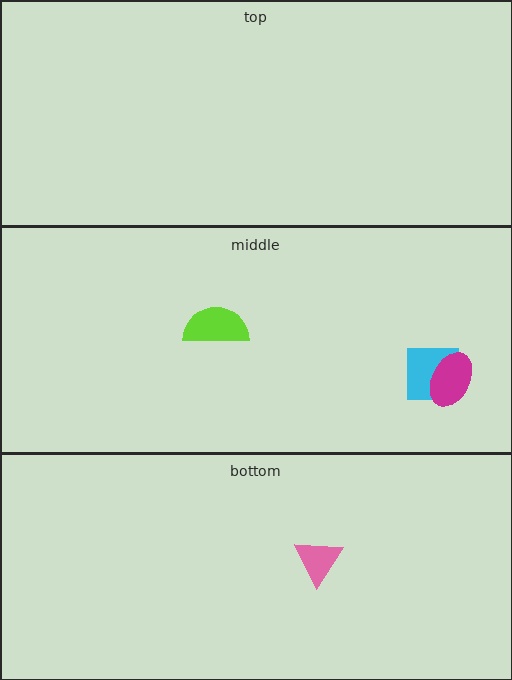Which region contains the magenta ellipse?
The middle region.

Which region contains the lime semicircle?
The middle region.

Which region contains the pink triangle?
The bottom region.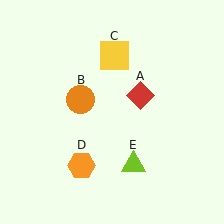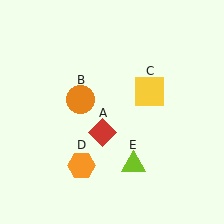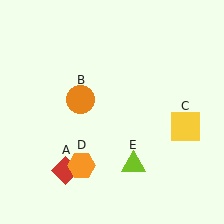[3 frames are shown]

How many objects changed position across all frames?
2 objects changed position: red diamond (object A), yellow square (object C).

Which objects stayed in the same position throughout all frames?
Orange circle (object B) and orange hexagon (object D) and lime triangle (object E) remained stationary.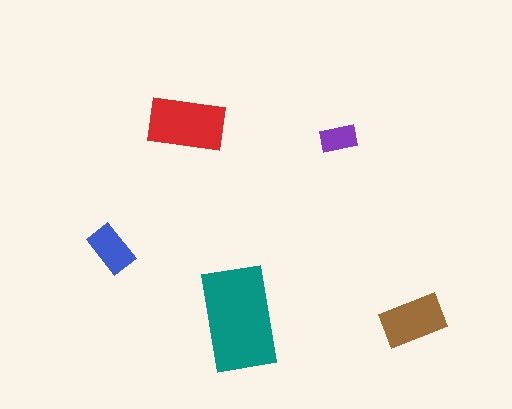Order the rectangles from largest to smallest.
the teal one, the red one, the brown one, the blue one, the purple one.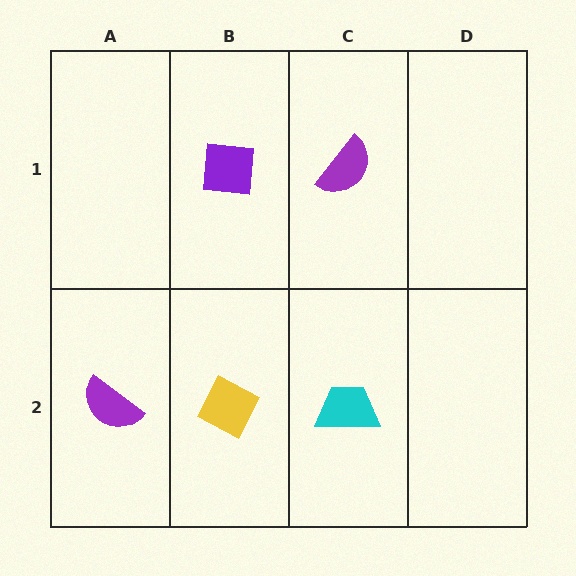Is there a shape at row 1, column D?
No, that cell is empty.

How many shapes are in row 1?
2 shapes.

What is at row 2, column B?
A yellow diamond.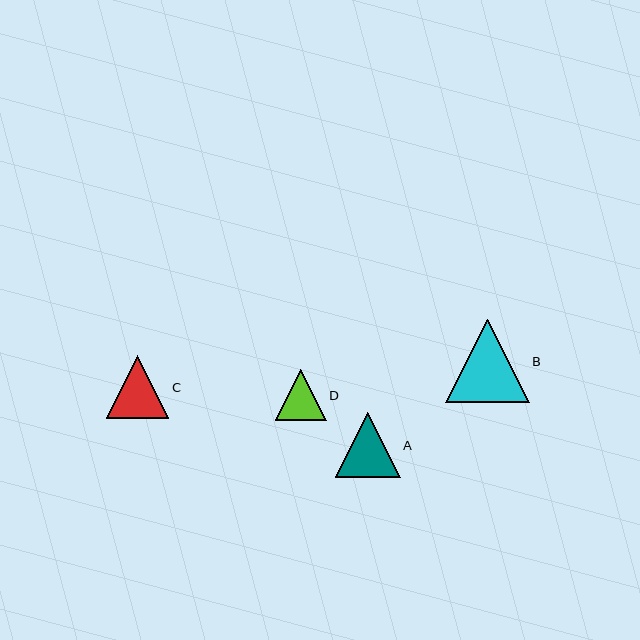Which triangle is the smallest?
Triangle D is the smallest with a size of approximately 51 pixels.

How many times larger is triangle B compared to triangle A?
Triangle B is approximately 1.3 times the size of triangle A.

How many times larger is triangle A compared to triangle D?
Triangle A is approximately 1.3 times the size of triangle D.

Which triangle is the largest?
Triangle B is the largest with a size of approximately 83 pixels.